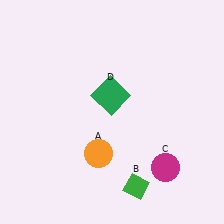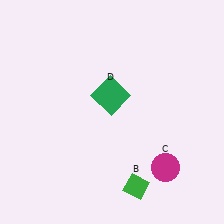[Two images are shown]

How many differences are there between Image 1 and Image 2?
There is 1 difference between the two images.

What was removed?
The orange circle (A) was removed in Image 2.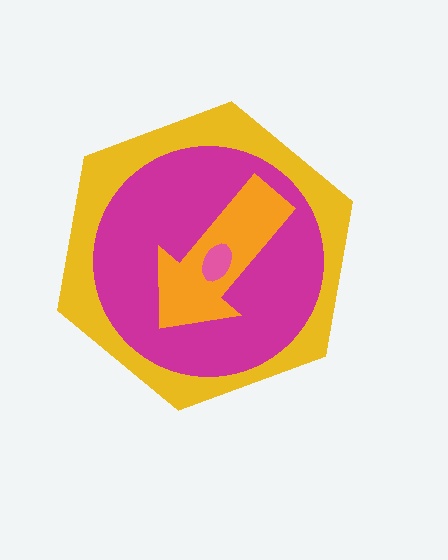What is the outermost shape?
The yellow hexagon.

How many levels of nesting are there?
4.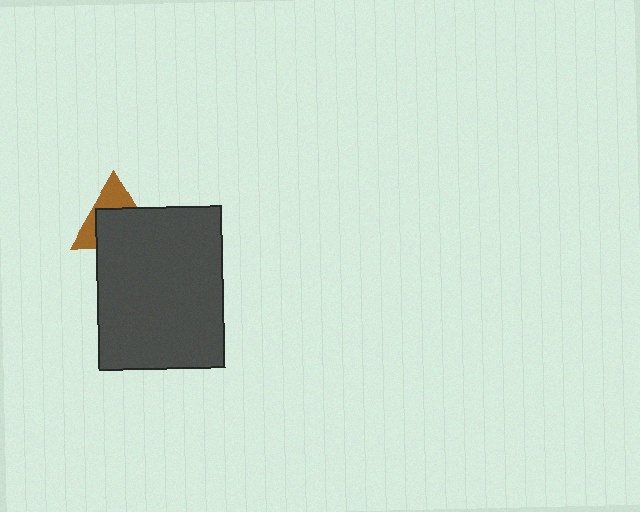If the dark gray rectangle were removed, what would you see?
You would see the complete brown triangle.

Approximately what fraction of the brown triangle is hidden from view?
Roughly 60% of the brown triangle is hidden behind the dark gray rectangle.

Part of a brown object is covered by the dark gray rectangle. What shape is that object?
It is a triangle.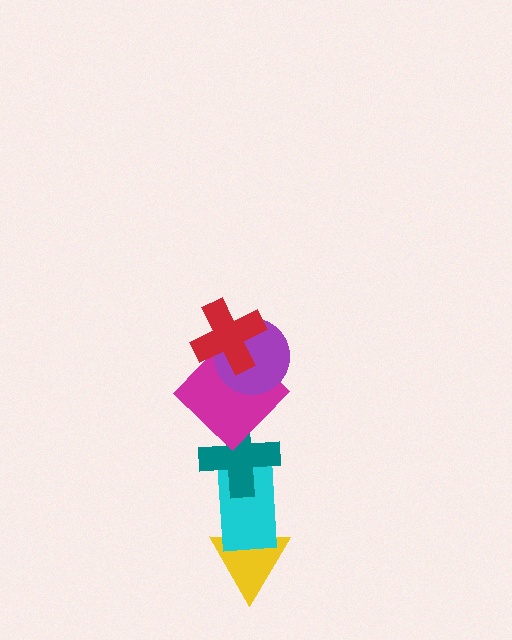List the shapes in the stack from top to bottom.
From top to bottom: the red cross, the purple circle, the magenta diamond, the teal cross, the cyan rectangle, the yellow triangle.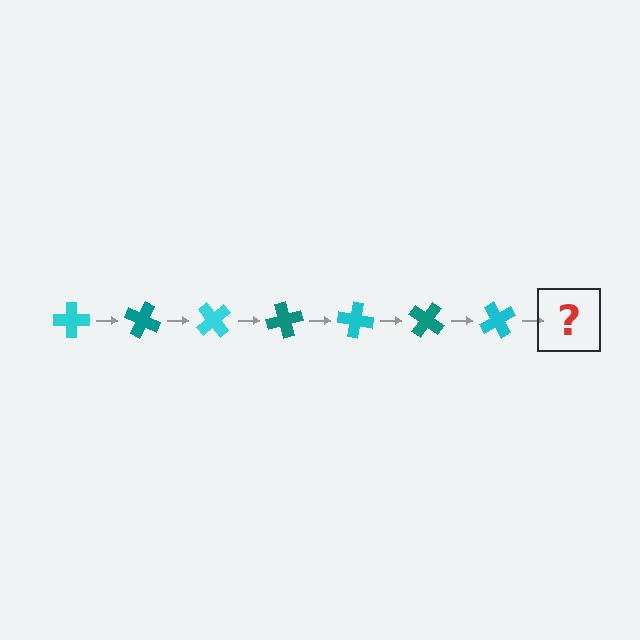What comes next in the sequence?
The next element should be a teal cross, rotated 175 degrees from the start.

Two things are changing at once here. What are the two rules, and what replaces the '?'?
The two rules are that it rotates 25 degrees each step and the color cycles through cyan and teal. The '?' should be a teal cross, rotated 175 degrees from the start.